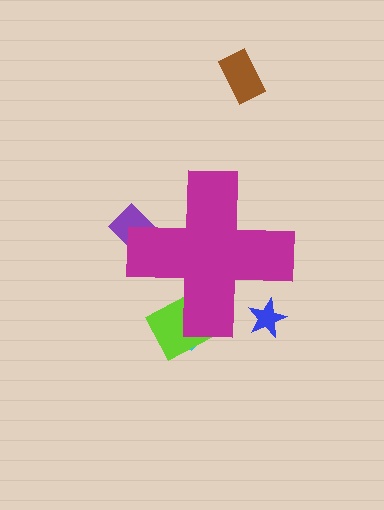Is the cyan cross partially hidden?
Yes, the cyan cross is partially hidden behind the magenta cross.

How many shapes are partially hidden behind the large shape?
4 shapes are partially hidden.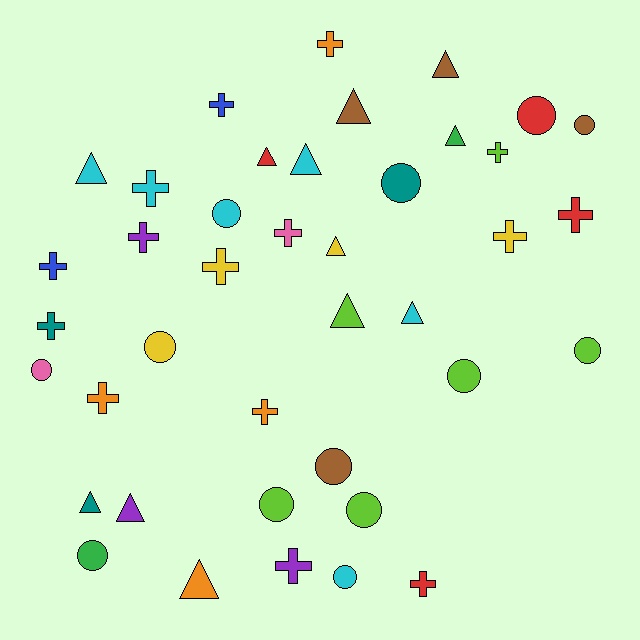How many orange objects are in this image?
There are 4 orange objects.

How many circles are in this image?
There are 13 circles.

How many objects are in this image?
There are 40 objects.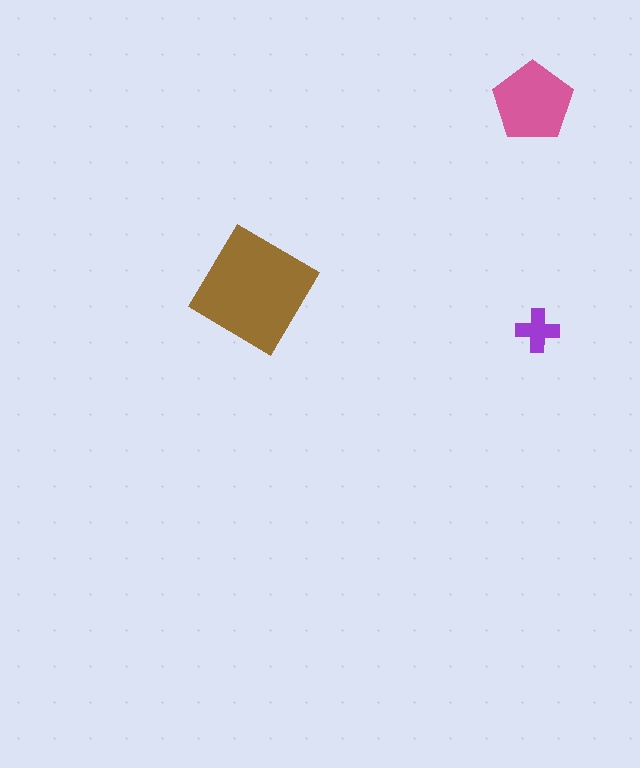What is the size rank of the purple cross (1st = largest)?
3rd.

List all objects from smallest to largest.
The purple cross, the pink pentagon, the brown diamond.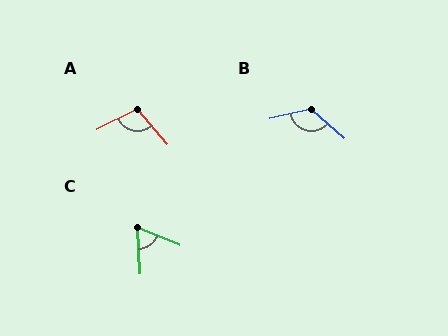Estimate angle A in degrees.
Approximately 104 degrees.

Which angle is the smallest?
C, at approximately 65 degrees.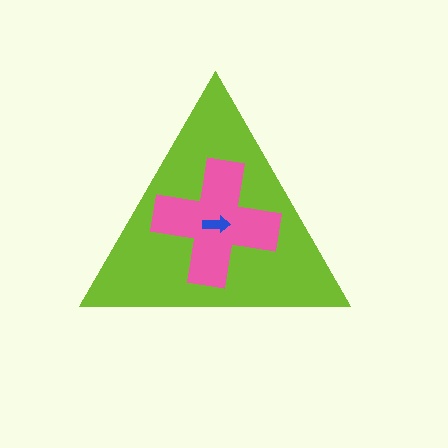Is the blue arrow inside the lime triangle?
Yes.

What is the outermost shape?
The lime triangle.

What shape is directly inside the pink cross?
The blue arrow.